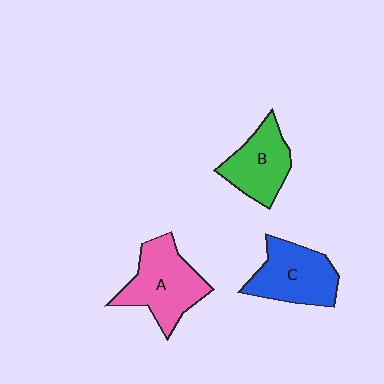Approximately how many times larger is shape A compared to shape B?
Approximately 1.3 times.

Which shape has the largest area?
Shape A (pink).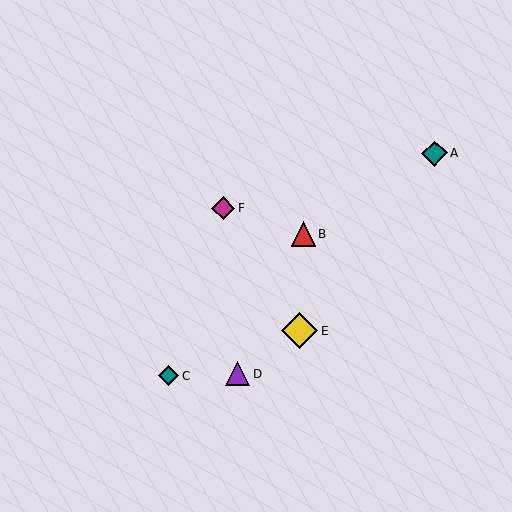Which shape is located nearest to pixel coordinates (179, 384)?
The teal diamond (labeled C) at (169, 376) is nearest to that location.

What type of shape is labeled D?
Shape D is a purple triangle.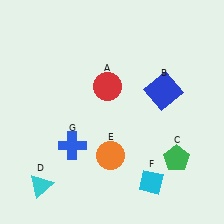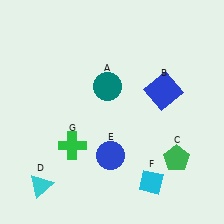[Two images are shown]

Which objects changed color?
A changed from red to teal. E changed from orange to blue. G changed from blue to green.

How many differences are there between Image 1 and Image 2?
There are 3 differences between the two images.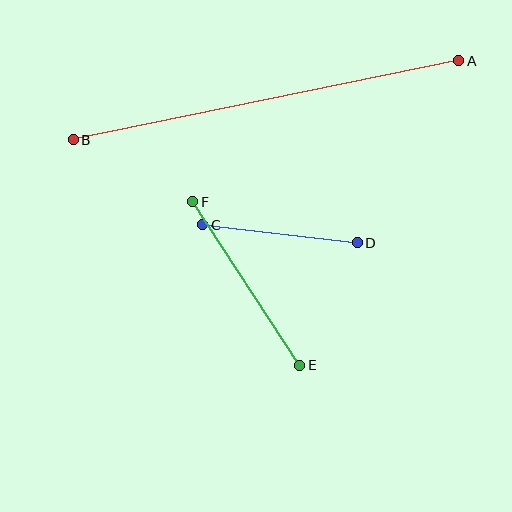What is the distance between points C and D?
The distance is approximately 156 pixels.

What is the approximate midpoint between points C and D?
The midpoint is at approximately (280, 234) pixels.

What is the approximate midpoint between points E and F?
The midpoint is at approximately (246, 283) pixels.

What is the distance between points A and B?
The distance is approximately 393 pixels.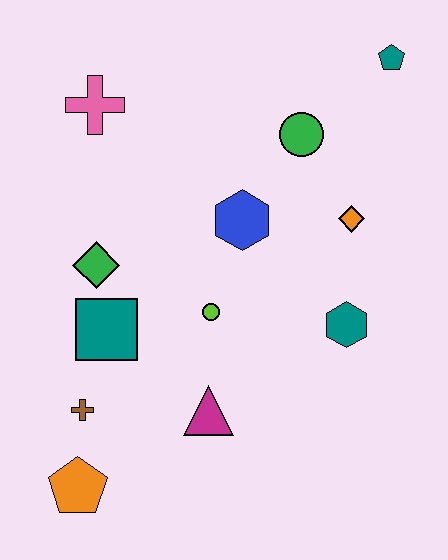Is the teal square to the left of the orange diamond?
Yes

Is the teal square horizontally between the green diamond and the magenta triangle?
Yes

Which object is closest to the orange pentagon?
The brown cross is closest to the orange pentagon.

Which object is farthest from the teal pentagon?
The orange pentagon is farthest from the teal pentagon.